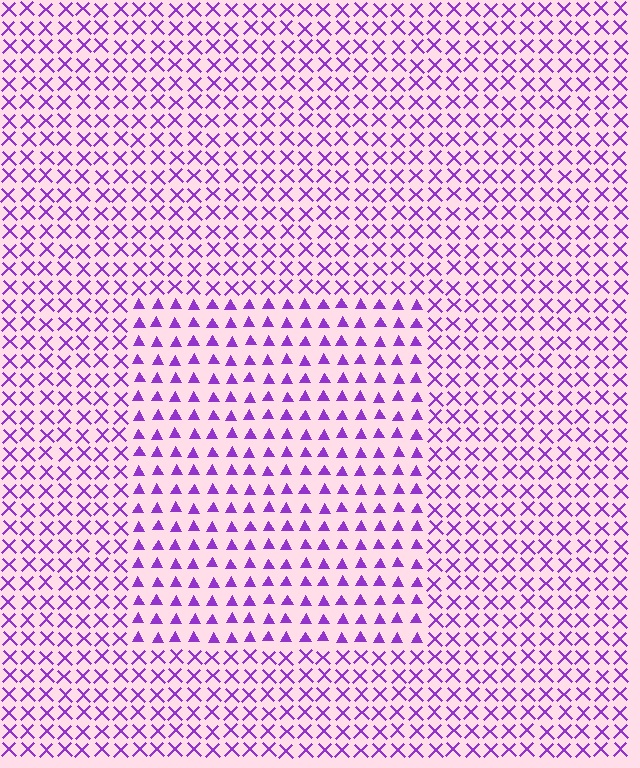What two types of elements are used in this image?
The image uses triangles inside the rectangle region and X marks outside it.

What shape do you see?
I see a rectangle.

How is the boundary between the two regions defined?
The boundary is defined by a change in element shape: triangles inside vs. X marks outside. All elements share the same color and spacing.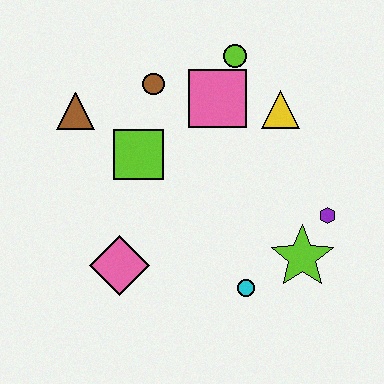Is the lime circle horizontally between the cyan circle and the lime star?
No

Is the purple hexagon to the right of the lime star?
Yes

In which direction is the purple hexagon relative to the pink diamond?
The purple hexagon is to the right of the pink diamond.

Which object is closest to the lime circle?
The pink square is closest to the lime circle.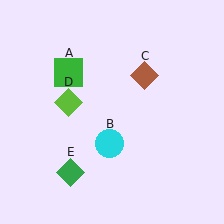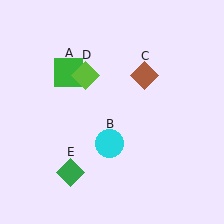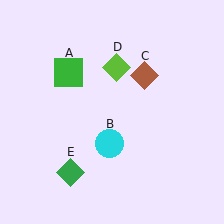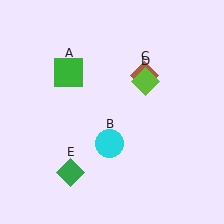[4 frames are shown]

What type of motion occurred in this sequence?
The lime diamond (object D) rotated clockwise around the center of the scene.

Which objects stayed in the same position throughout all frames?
Green square (object A) and cyan circle (object B) and brown diamond (object C) and green diamond (object E) remained stationary.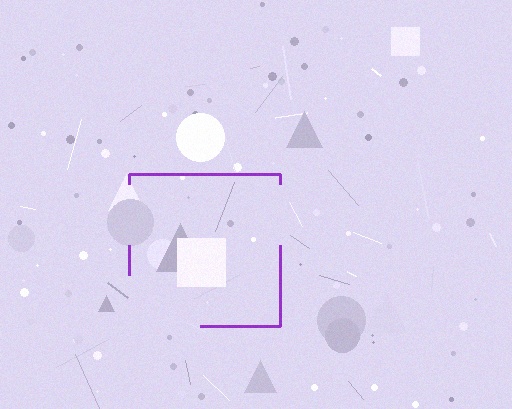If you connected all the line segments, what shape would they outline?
They would outline a square.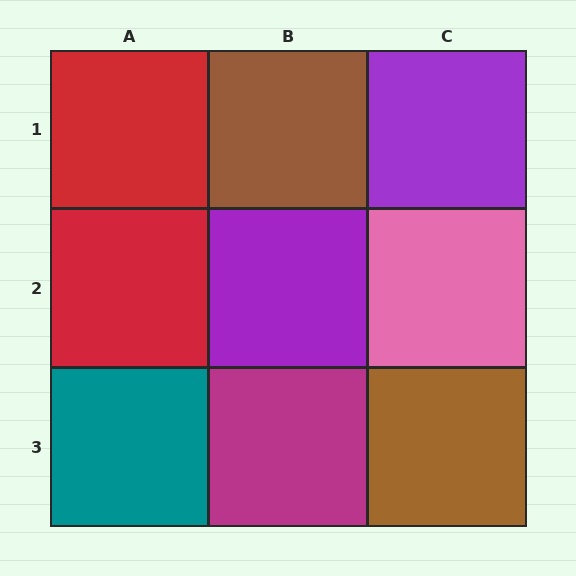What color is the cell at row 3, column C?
Brown.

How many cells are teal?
1 cell is teal.